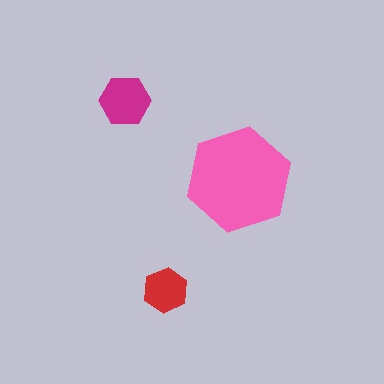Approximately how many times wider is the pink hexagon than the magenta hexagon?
About 2 times wider.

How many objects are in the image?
There are 3 objects in the image.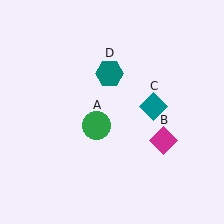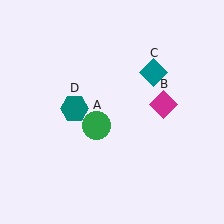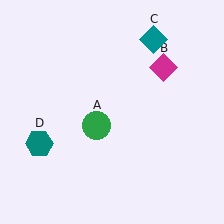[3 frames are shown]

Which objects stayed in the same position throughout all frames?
Green circle (object A) remained stationary.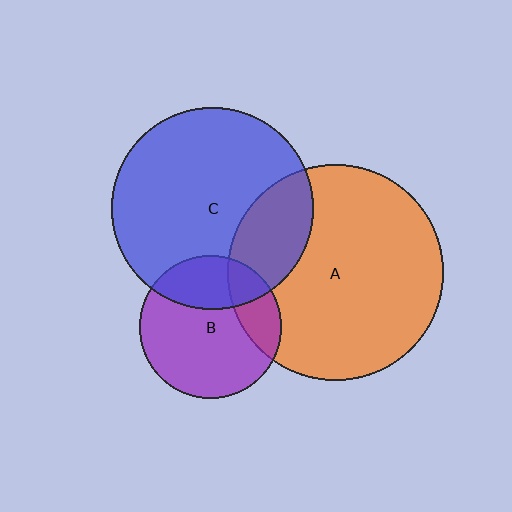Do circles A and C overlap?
Yes.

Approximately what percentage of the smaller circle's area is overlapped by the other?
Approximately 25%.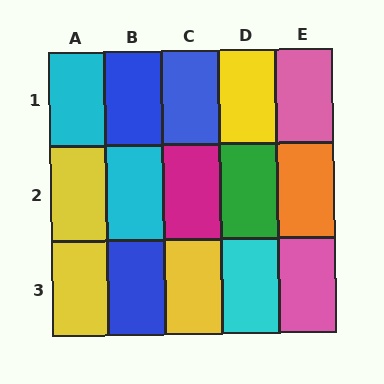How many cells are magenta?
1 cell is magenta.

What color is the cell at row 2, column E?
Orange.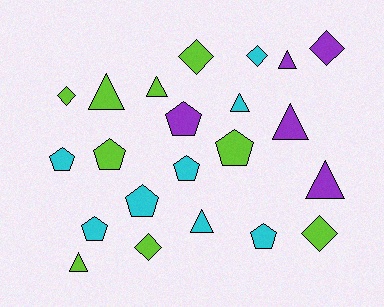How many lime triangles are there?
There are 3 lime triangles.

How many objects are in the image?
There are 22 objects.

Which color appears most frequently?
Lime, with 9 objects.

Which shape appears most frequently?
Triangle, with 8 objects.